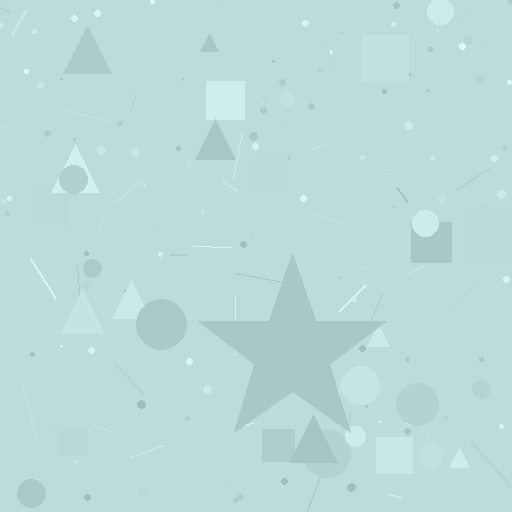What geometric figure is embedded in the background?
A star is embedded in the background.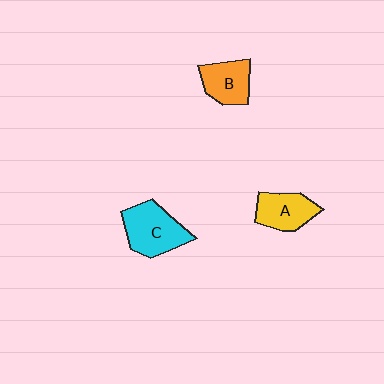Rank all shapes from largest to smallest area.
From largest to smallest: C (cyan), A (yellow), B (orange).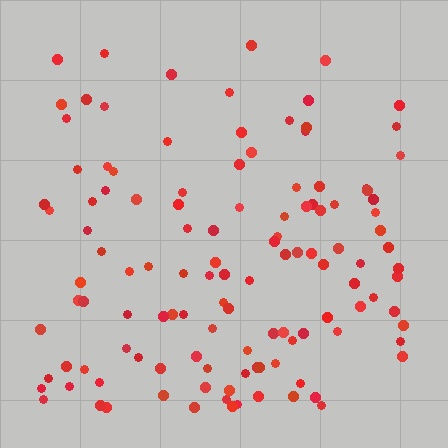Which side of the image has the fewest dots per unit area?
The top.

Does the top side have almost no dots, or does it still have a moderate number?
Still a moderate number, just noticeably fewer than the bottom.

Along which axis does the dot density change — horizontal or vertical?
Vertical.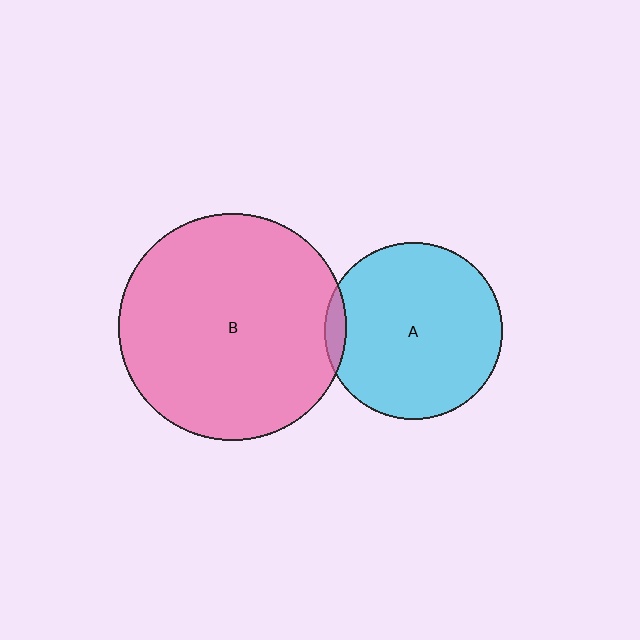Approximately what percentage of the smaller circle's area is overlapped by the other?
Approximately 5%.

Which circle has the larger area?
Circle B (pink).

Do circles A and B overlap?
Yes.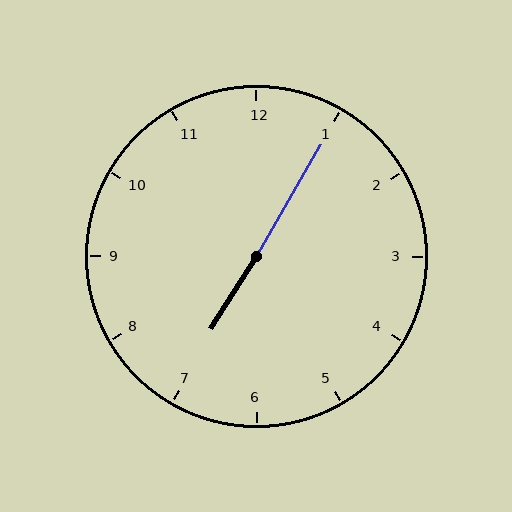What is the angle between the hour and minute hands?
Approximately 178 degrees.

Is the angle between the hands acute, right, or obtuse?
It is obtuse.